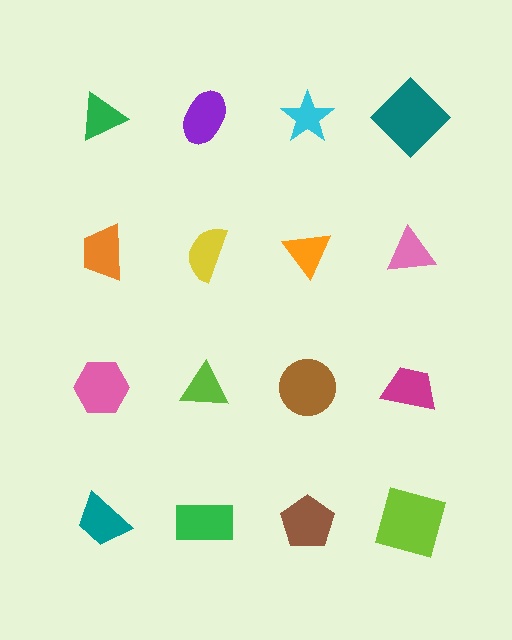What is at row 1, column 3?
A cyan star.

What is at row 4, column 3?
A brown pentagon.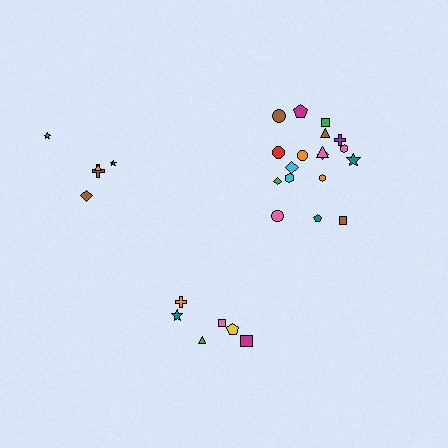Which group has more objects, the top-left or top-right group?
The top-right group.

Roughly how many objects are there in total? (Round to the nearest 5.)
Roughly 30 objects in total.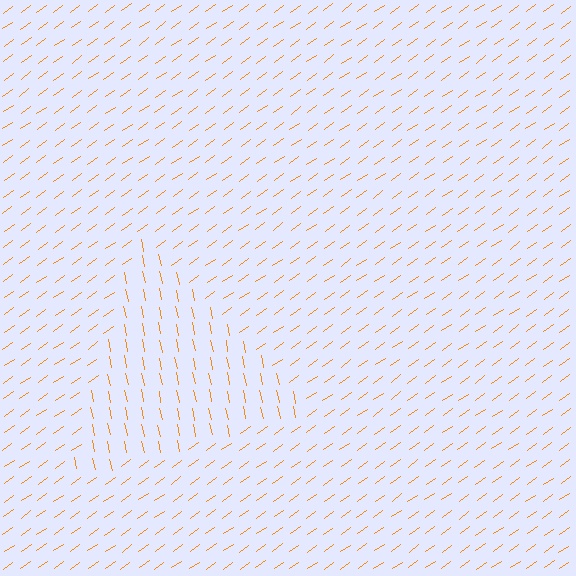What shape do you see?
I see a triangle.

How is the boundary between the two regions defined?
The boundary is defined purely by a change in line orientation (approximately 66 degrees difference). All lines are the same color and thickness.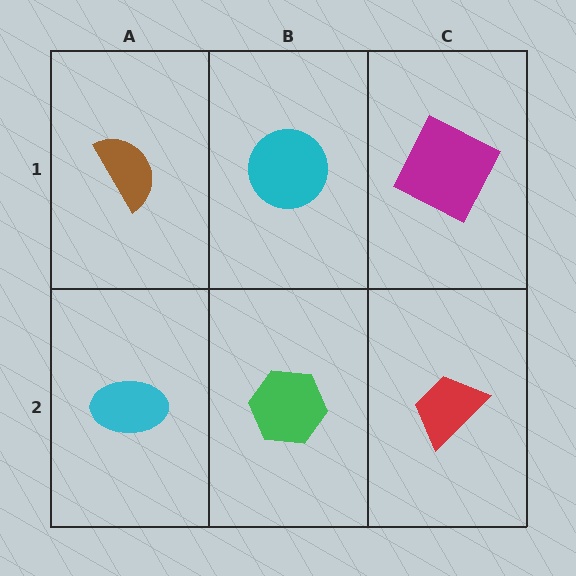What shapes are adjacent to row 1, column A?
A cyan ellipse (row 2, column A), a cyan circle (row 1, column B).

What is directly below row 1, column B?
A green hexagon.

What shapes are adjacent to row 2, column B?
A cyan circle (row 1, column B), a cyan ellipse (row 2, column A), a red trapezoid (row 2, column C).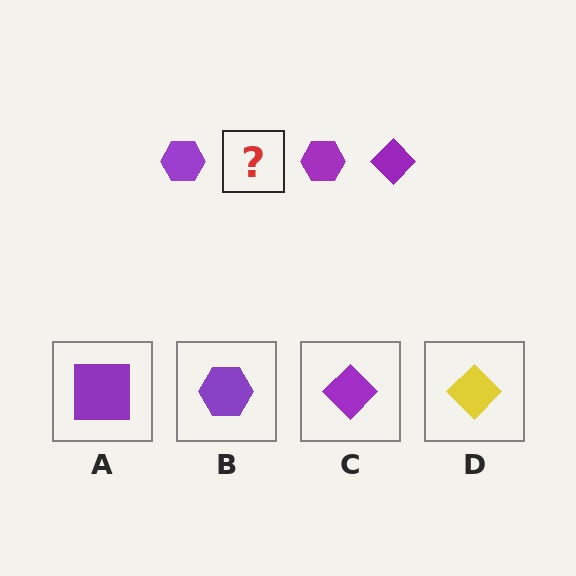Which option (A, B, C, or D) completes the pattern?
C.